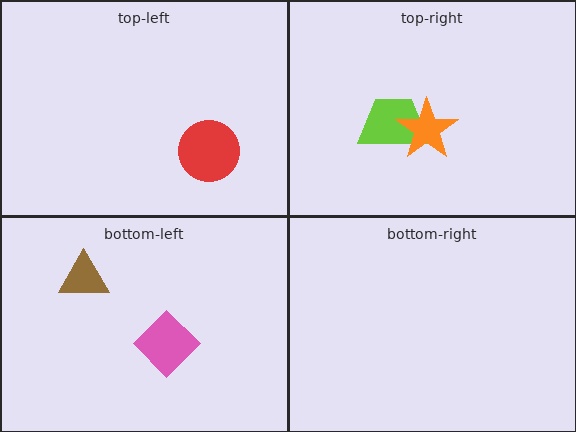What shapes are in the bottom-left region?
The pink diamond, the brown triangle.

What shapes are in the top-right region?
The lime trapezoid, the orange star.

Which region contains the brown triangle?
The bottom-left region.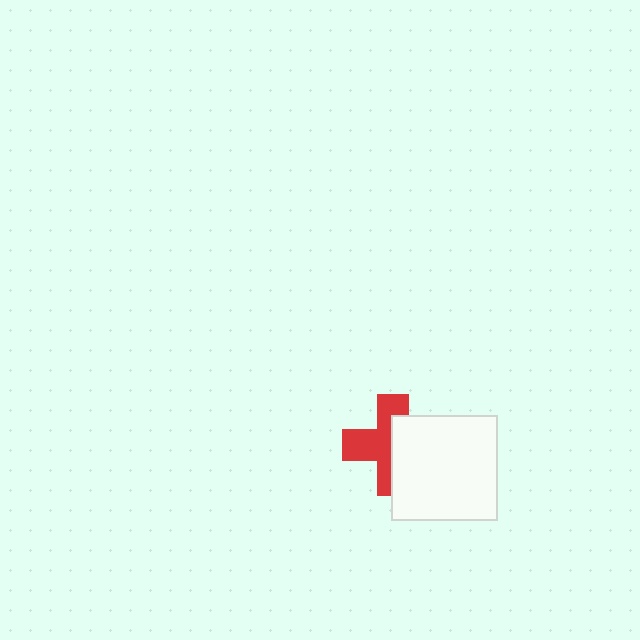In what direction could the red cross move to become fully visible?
The red cross could move left. That would shift it out from behind the white square entirely.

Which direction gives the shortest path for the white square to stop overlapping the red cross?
Moving right gives the shortest separation.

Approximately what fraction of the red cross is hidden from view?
Roughly 46% of the red cross is hidden behind the white square.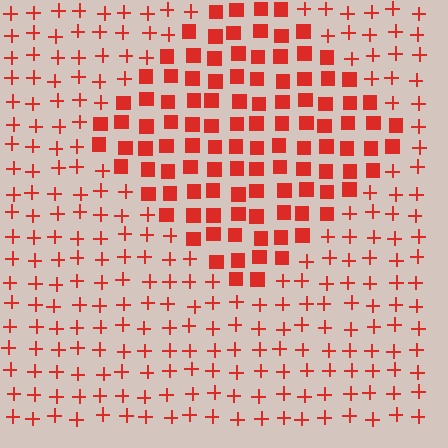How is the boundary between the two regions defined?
The boundary is defined by a change in element shape: squares inside vs. plus signs outside. All elements share the same color and spacing.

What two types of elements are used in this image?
The image uses squares inside the diamond region and plus signs outside it.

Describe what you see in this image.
The image is filled with small red elements arranged in a uniform grid. A diamond-shaped region contains squares, while the surrounding area contains plus signs. The boundary is defined purely by the change in element shape.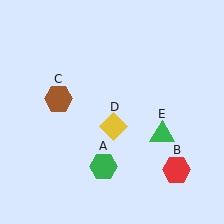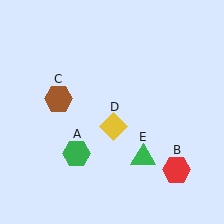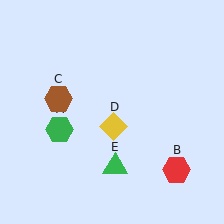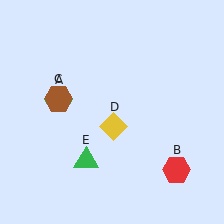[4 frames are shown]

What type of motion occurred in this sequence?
The green hexagon (object A), green triangle (object E) rotated clockwise around the center of the scene.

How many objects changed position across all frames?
2 objects changed position: green hexagon (object A), green triangle (object E).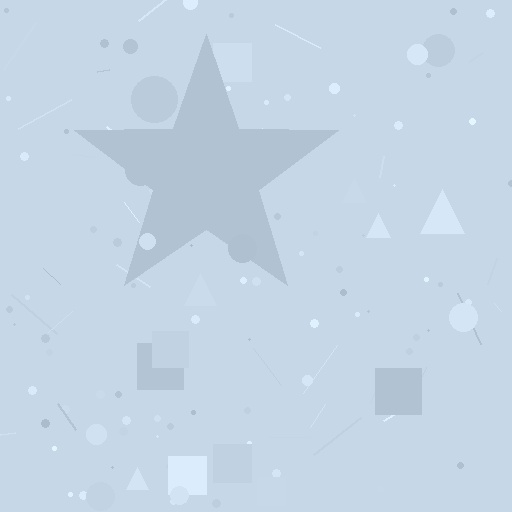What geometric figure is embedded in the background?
A star is embedded in the background.